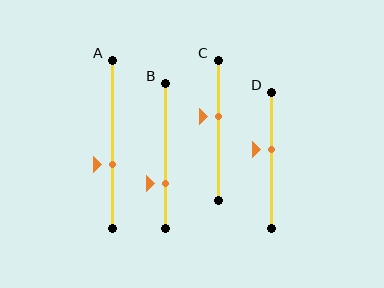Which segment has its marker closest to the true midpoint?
Segment D has its marker closest to the true midpoint.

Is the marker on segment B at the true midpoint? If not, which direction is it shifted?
No, the marker on segment B is shifted downward by about 19% of the segment length.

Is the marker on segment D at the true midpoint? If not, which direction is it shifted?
No, the marker on segment D is shifted upward by about 8% of the segment length.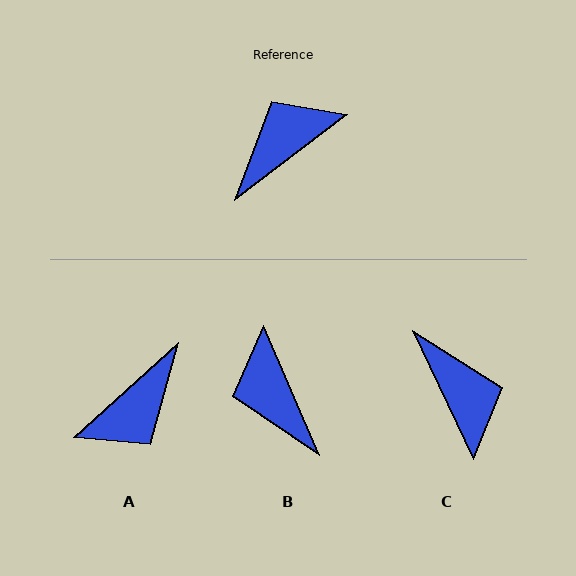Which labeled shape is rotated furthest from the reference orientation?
A, about 175 degrees away.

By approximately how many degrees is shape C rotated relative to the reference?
Approximately 102 degrees clockwise.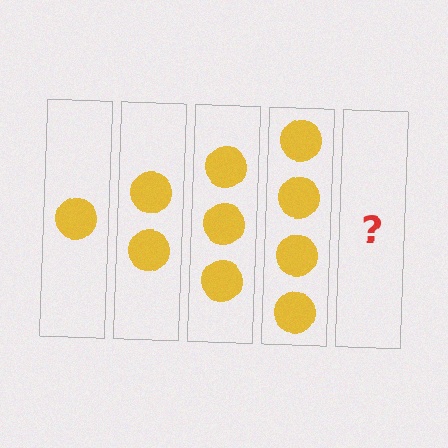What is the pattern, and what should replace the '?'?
The pattern is that each step adds one more circle. The '?' should be 5 circles.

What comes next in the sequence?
The next element should be 5 circles.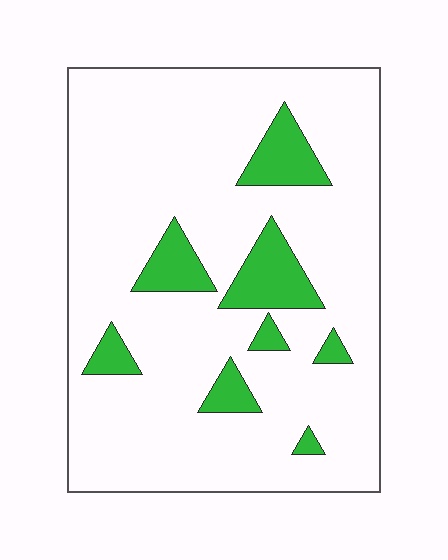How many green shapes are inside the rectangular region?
8.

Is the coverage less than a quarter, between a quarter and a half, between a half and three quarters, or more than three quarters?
Less than a quarter.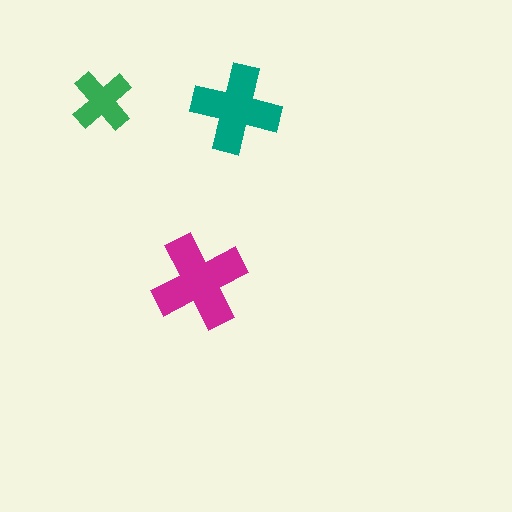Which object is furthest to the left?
The green cross is leftmost.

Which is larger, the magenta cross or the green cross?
The magenta one.